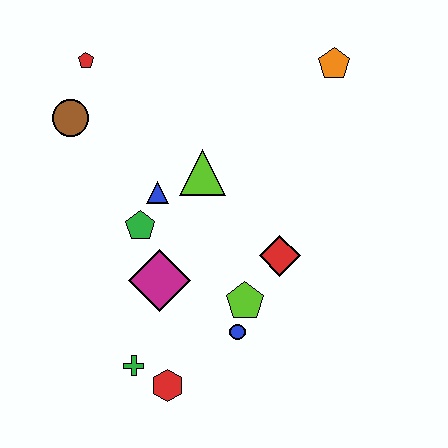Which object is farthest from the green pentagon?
The orange pentagon is farthest from the green pentagon.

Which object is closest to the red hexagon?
The green cross is closest to the red hexagon.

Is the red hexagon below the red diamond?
Yes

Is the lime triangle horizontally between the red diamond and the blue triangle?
Yes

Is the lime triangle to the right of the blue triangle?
Yes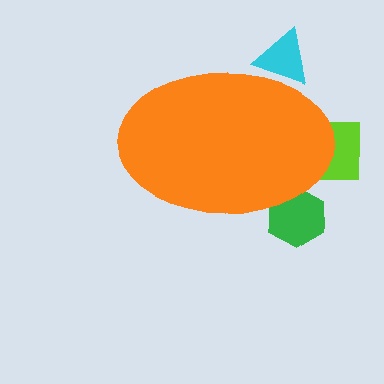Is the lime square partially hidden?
Yes, the lime square is partially hidden behind the orange ellipse.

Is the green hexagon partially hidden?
Yes, the green hexagon is partially hidden behind the orange ellipse.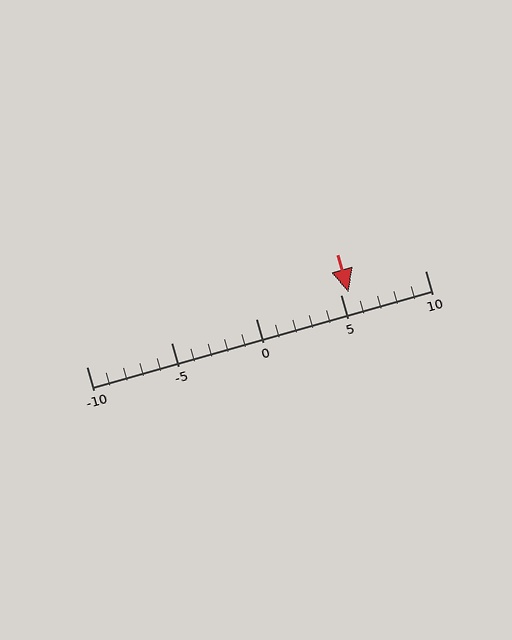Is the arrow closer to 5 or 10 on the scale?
The arrow is closer to 5.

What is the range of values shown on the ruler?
The ruler shows values from -10 to 10.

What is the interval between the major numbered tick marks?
The major tick marks are spaced 5 units apart.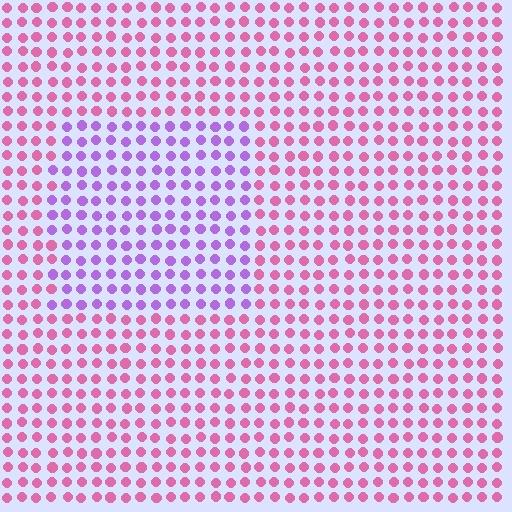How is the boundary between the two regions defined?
The boundary is defined purely by a slight shift in hue (about 51 degrees). Spacing, size, and orientation are identical on both sides.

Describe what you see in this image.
The image is filled with small pink elements in a uniform arrangement. A rectangle-shaped region is visible where the elements are tinted to a slightly different hue, forming a subtle color boundary.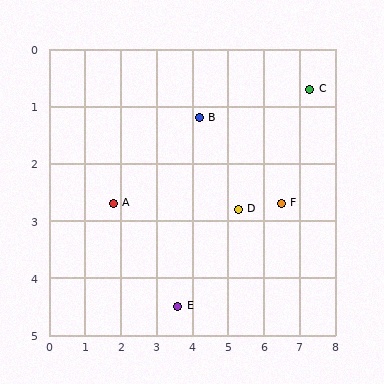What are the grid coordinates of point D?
Point D is at approximately (5.3, 2.8).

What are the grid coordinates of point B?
Point B is at approximately (4.2, 1.2).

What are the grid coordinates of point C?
Point C is at approximately (7.3, 0.7).